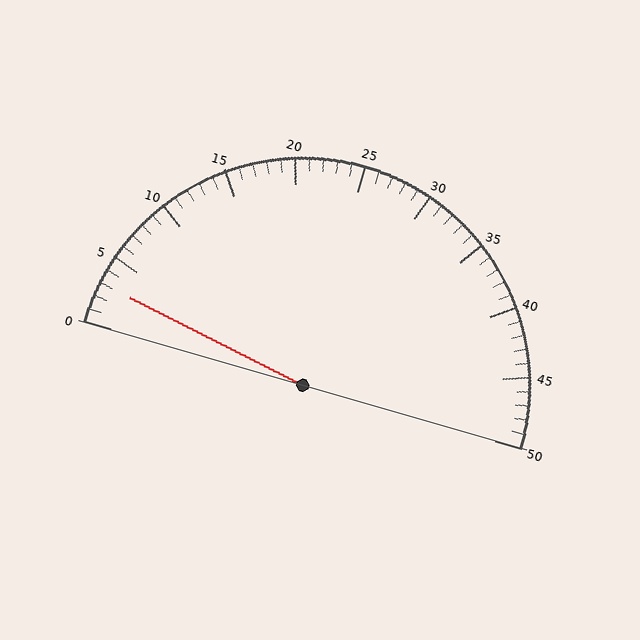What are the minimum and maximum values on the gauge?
The gauge ranges from 0 to 50.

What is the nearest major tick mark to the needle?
The nearest major tick mark is 5.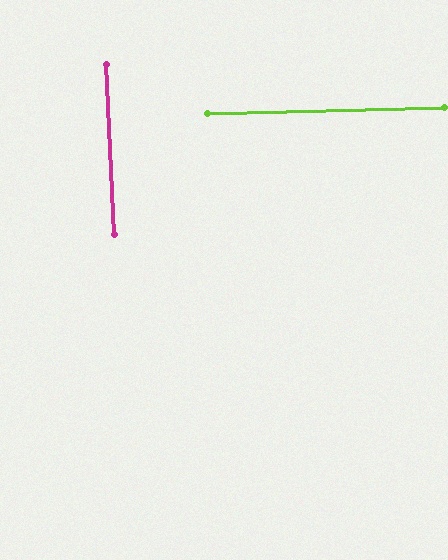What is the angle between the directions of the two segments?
Approximately 89 degrees.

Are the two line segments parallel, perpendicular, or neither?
Perpendicular — they meet at approximately 89°.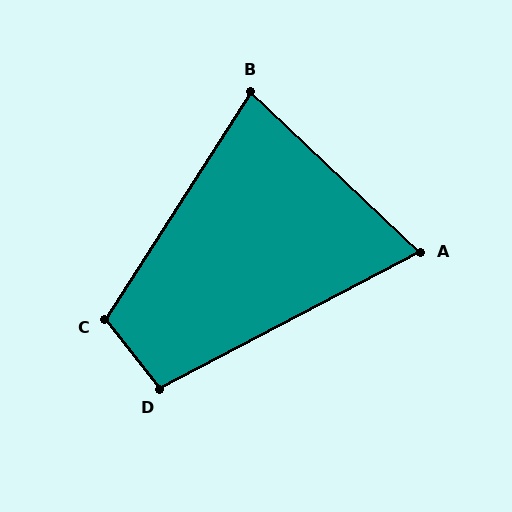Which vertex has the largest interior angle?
C, at approximately 109 degrees.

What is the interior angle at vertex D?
Approximately 101 degrees (obtuse).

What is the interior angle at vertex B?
Approximately 79 degrees (acute).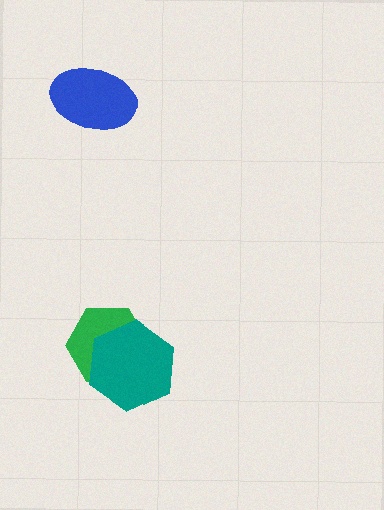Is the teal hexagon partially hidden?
No, no other shape covers it.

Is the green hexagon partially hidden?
Yes, it is partially covered by another shape.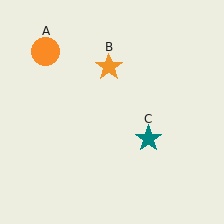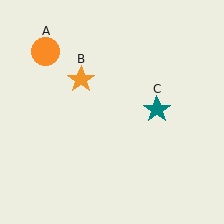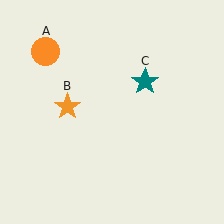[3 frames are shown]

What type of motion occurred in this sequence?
The orange star (object B), teal star (object C) rotated counterclockwise around the center of the scene.